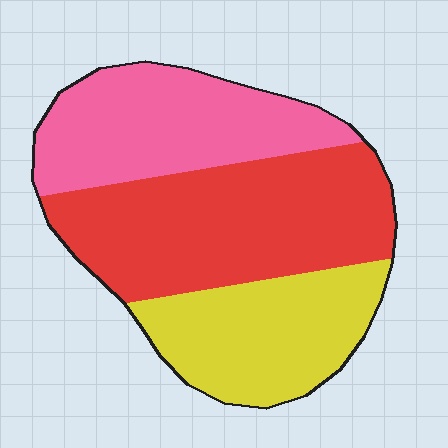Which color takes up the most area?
Red, at roughly 45%.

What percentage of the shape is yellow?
Yellow covers about 25% of the shape.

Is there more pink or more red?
Red.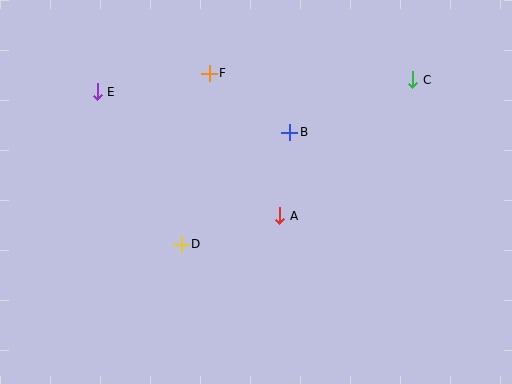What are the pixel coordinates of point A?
Point A is at (280, 216).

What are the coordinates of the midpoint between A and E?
The midpoint between A and E is at (189, 154).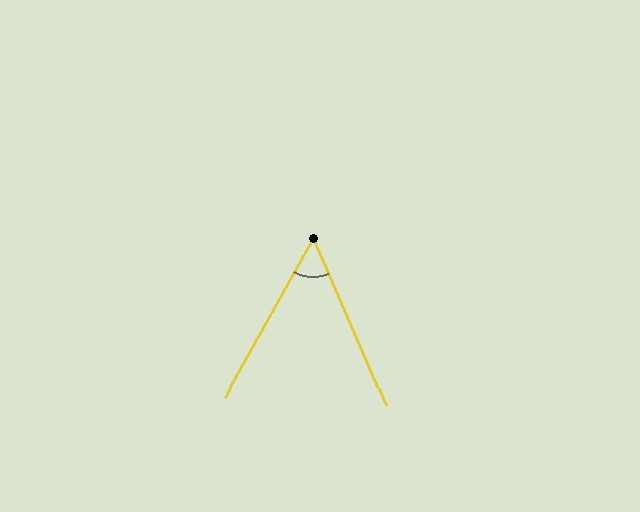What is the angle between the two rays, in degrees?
Approximately 52 degrees.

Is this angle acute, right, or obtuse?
It is acute.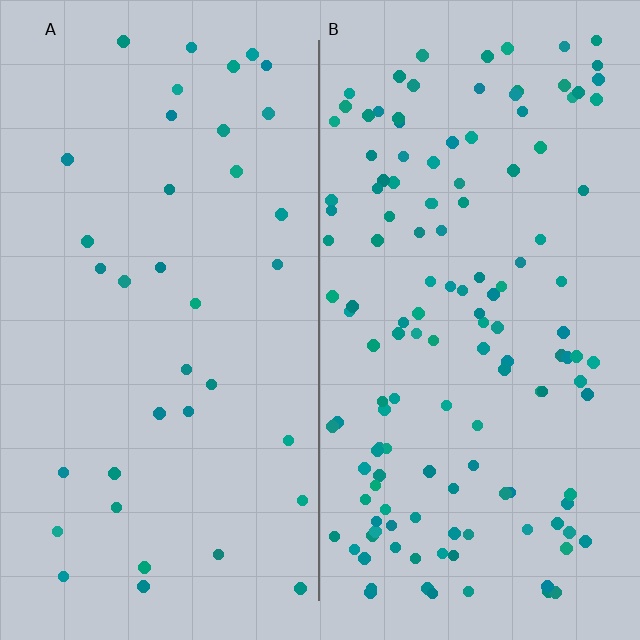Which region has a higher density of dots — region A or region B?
B (the right).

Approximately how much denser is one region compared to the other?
Approximately 3.7× — region B over region A.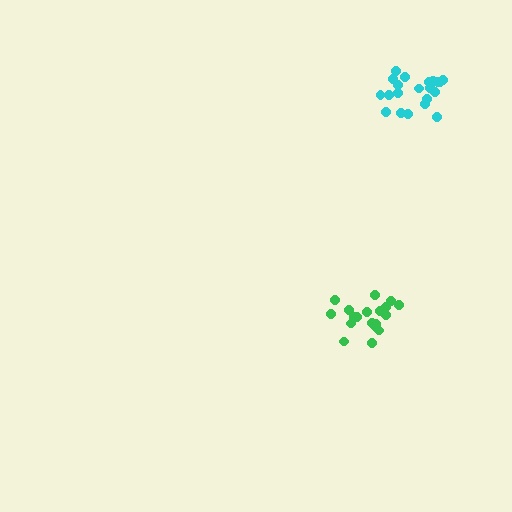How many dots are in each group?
Group 1: 20 dots, Group 2: 21 dots (41 total).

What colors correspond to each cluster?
The clusters are colored: green, cyan.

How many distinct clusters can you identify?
There are 2 distinct clusters.